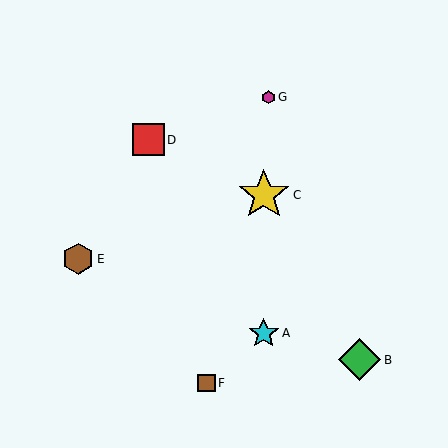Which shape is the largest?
The yellow star (labeled C) is the largest.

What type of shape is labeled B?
Shape B is a green diamond.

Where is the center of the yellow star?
The center of the yellow star is at (264, 195).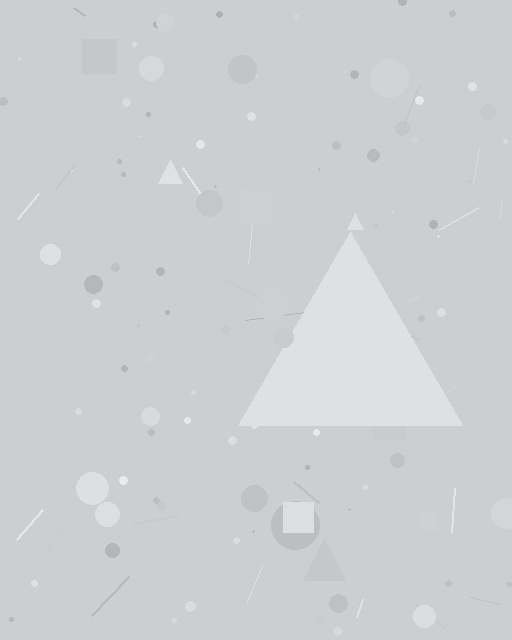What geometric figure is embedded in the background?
A triangle is embedded in the background.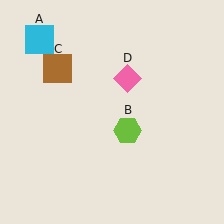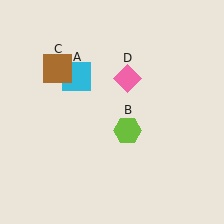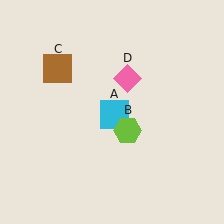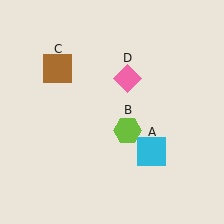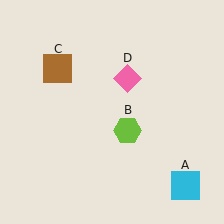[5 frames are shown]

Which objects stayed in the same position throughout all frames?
Lime hexagon (object B) and brown square (object C) and pink diamond (object D) remained stationary.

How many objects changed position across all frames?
1 object changed position: cyan square (object A).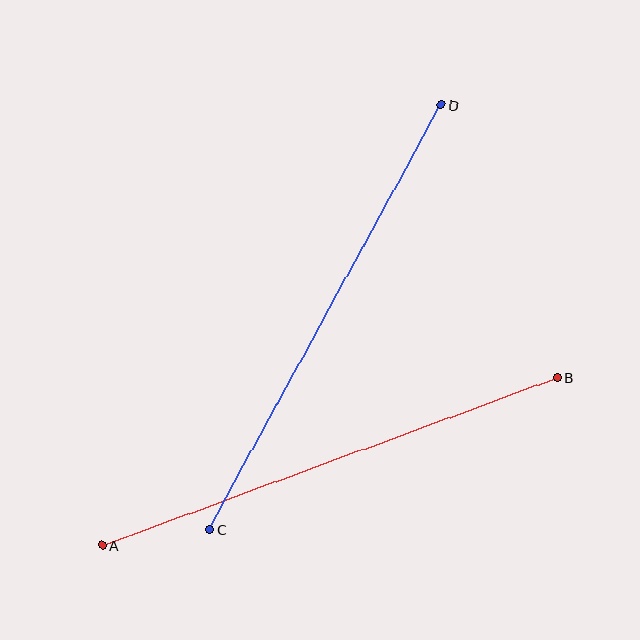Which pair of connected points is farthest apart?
Points A and B are farthest apart.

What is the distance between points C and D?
The distance is approximately 484 pixels.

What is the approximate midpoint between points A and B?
The midpoint is at approximately (330, 461) pixels.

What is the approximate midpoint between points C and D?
The midpoint is at approximately (325, 317) pixels.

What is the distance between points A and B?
The distance is approximately 485 pixels.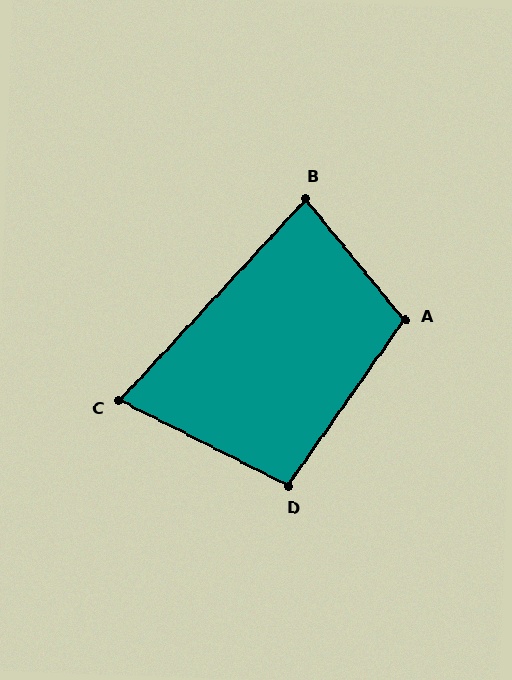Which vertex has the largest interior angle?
A, at approximately 106 degrees.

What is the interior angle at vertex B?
Approximately 82 degrees (acute).